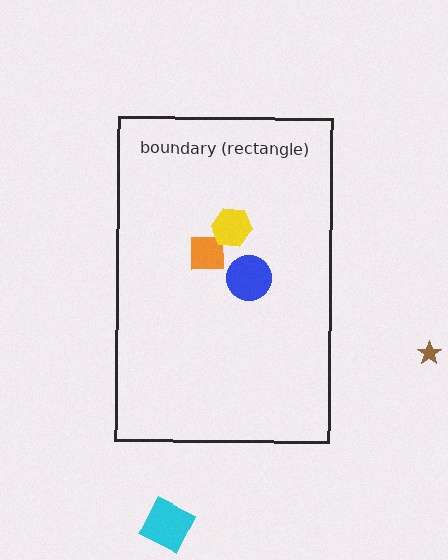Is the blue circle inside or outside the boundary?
Inside.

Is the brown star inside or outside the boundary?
Outside.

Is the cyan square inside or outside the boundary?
Outside.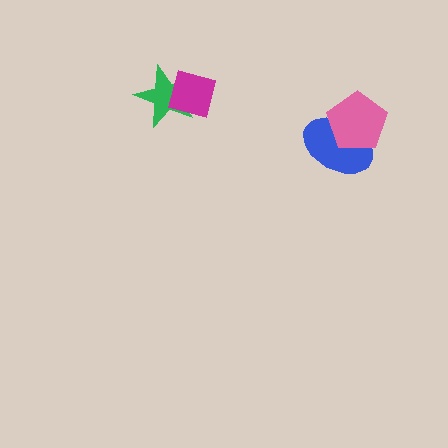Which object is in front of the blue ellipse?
The pink pentagon is in front of the blue ellipse.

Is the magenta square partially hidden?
No, no other shape covers it.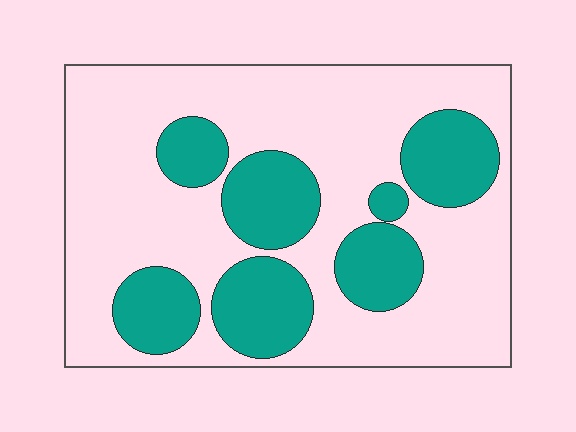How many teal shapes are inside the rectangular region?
7.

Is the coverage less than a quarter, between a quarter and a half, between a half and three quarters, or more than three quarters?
Between a quarter and a half.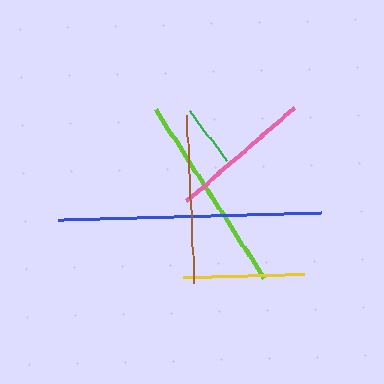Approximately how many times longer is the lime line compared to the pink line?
The lime line is approximately 1.4 times the length of the pink line.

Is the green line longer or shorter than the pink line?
The pink line is longer than the green line.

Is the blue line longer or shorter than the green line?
The blue line is longer than the green line.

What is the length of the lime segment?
The lime segment is approximately 201 pixels long.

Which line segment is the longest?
The blue line is the longest at approximately 264 pixels.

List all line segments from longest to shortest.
From longest to shortest: blue, lime, brown, pink, yellow, green.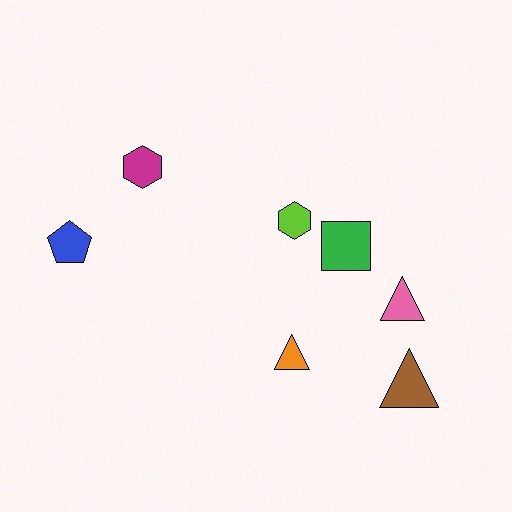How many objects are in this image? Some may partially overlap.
There are 7 objects.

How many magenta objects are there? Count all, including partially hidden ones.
There is 1 magenta object.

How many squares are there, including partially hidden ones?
There is 1 square.